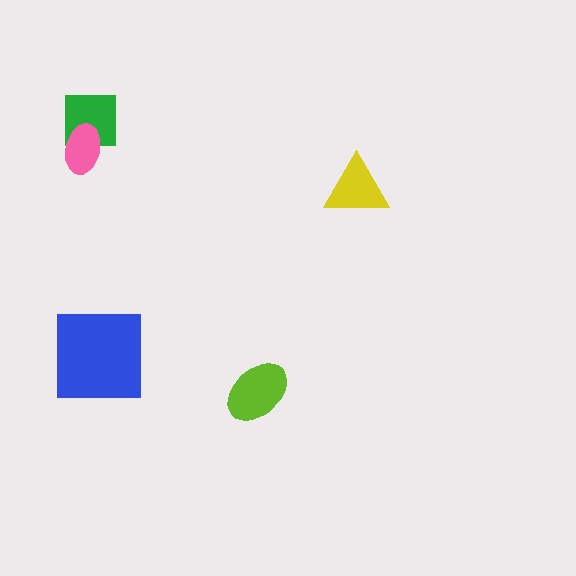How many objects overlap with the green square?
1 object overlaps with the green square.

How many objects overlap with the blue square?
0 objects overlap with the blue square.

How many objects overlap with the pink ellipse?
1 object overlaps with the pink ellipse.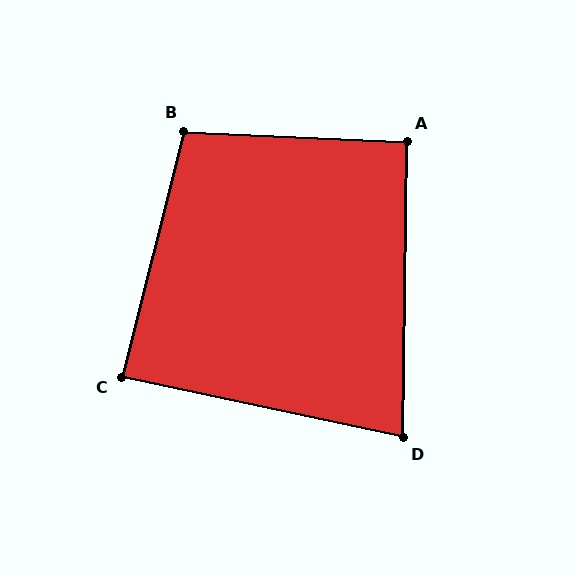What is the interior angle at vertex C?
Approximately 88 degrees (approximately right).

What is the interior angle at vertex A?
Approximately 92 degrees (approximately right).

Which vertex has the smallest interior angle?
D, at approximately 79 degrees.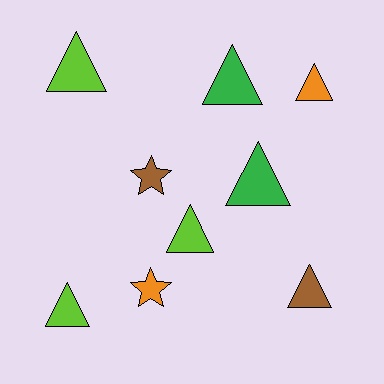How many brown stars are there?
There is 1 brown star.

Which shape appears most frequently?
Triangle, with 7 objects.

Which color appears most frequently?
Lime, with 3 objects.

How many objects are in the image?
There are 9 objects.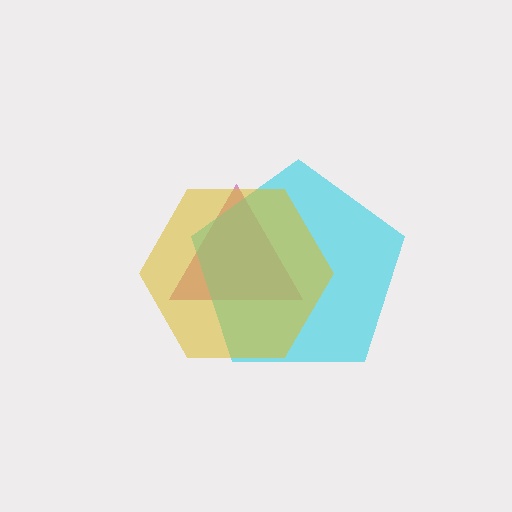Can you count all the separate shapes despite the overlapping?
Yes, there are 3 separate shapes.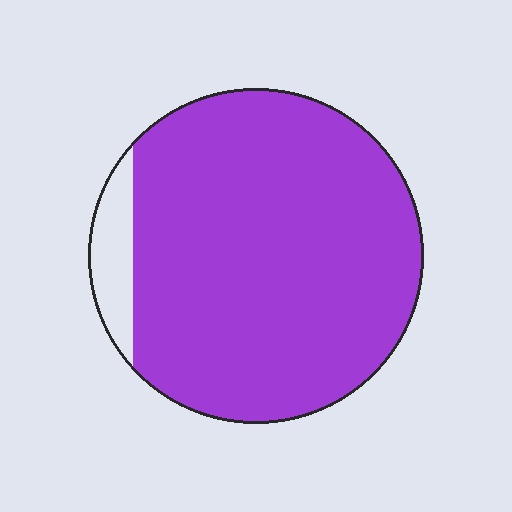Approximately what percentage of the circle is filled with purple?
Approximately 90%.